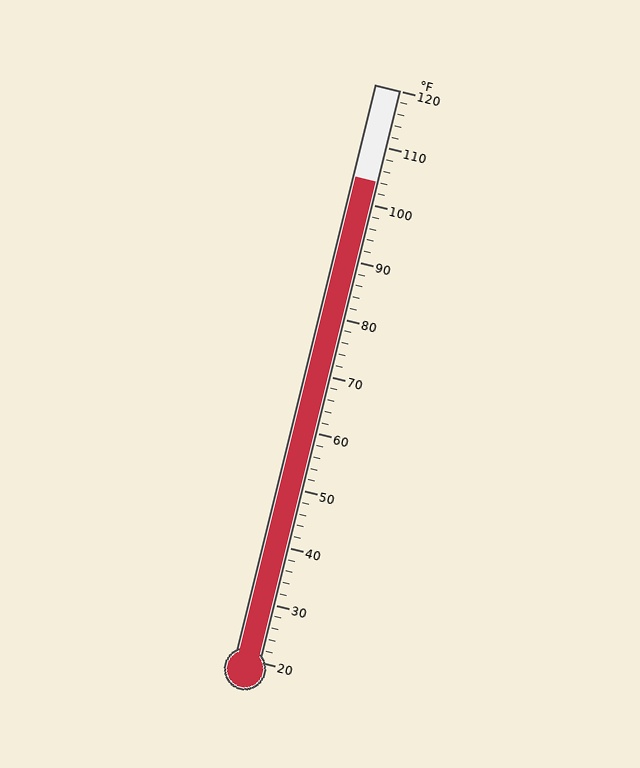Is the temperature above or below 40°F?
The temperature is above 40°F.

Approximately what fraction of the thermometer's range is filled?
The thermometer is filled to approximately 85% of its range.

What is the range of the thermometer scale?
The thermometer scale ranges from 20°F to 120°F.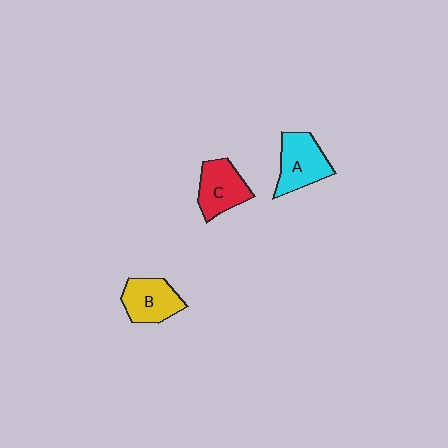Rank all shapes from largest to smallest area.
From largest to smallest: A (cyan), C (red), B (yellow).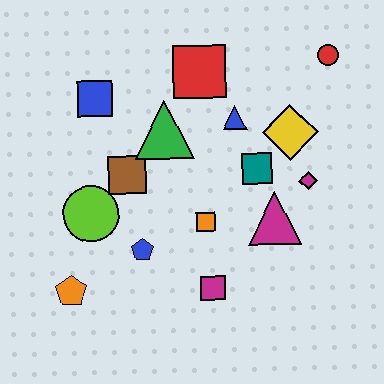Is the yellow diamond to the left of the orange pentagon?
No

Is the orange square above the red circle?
No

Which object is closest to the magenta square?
The orange square is closest to the magenta square.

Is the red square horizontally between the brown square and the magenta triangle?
Yes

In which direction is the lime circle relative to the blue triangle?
The lime circle is to the left of the blue triangle.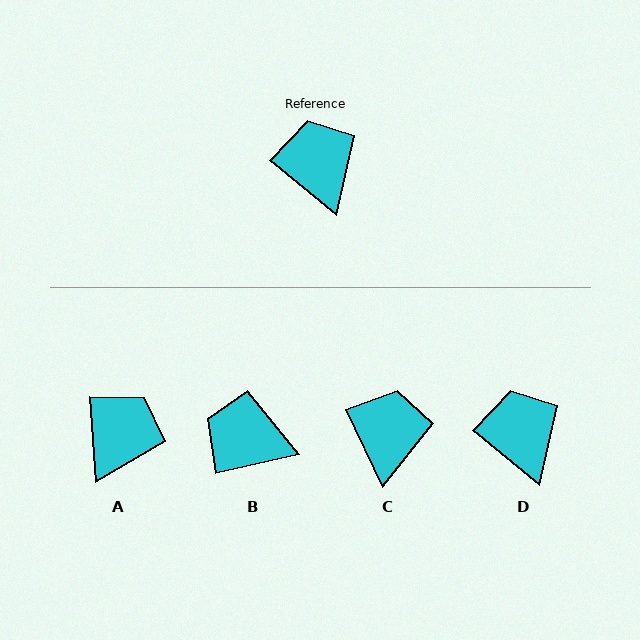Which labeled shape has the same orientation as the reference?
D.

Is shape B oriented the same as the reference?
No, it is off by about 52 degrees.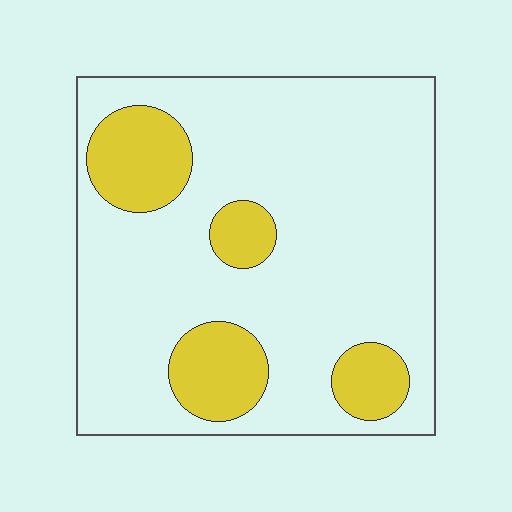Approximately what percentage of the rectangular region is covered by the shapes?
Approximately 20%.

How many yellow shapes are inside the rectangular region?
4.